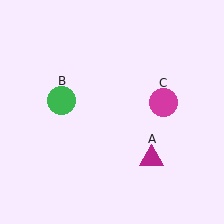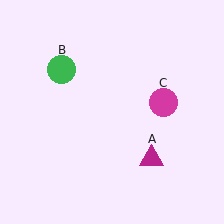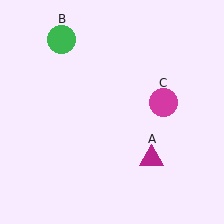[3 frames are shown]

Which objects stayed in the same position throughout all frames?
Magenta triangle (object A) and magenta circle (object C) remained stationary.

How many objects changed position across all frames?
1 object changed position: green circle (object B).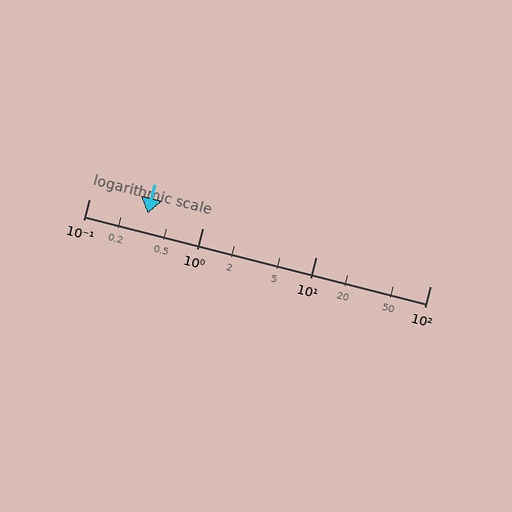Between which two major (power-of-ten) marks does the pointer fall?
The pointer is between 0.1 and 1.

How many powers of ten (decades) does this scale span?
The scale spans 3 decades, from 0.1 to 100.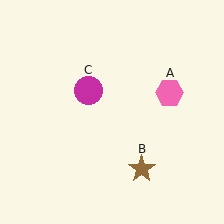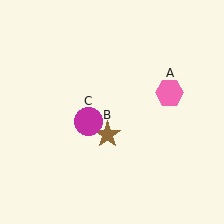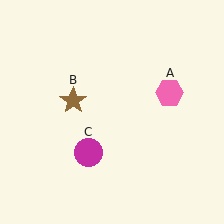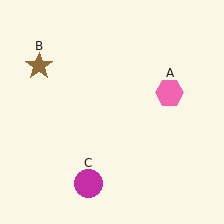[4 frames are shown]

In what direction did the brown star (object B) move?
The brown star (object B) moved up and to the left.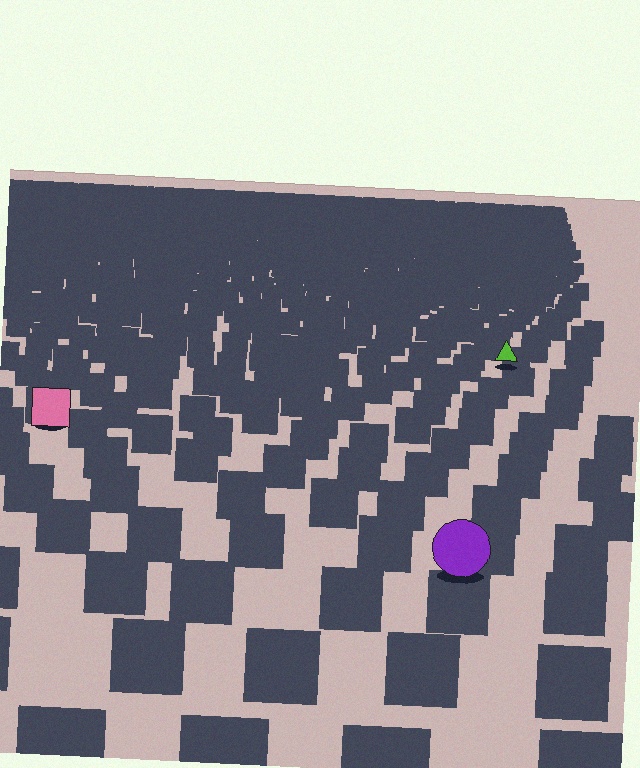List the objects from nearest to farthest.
From nearest to farthest: the purple circle, the pink square, the lime triangle.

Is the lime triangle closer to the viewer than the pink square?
No. The pink square is closer — you can tell from the texture gradient: the ground texture is coarser near it.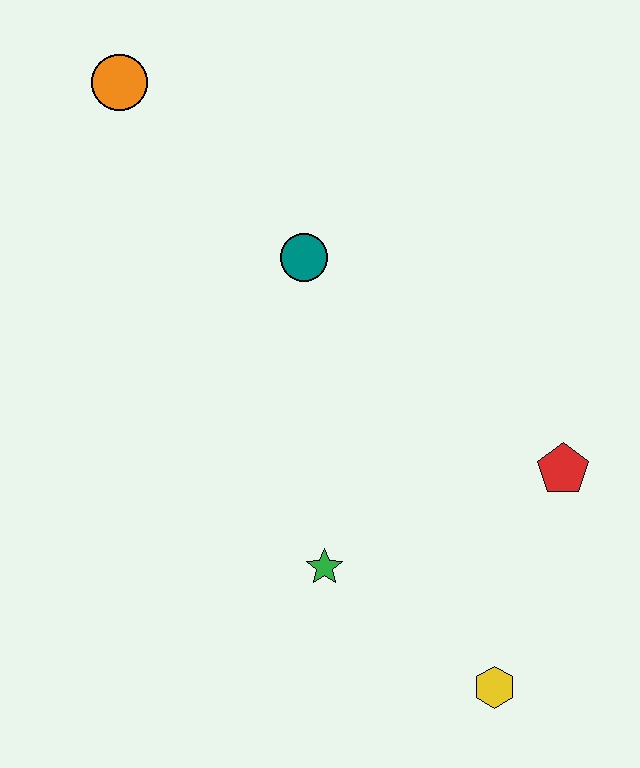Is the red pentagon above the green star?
Yes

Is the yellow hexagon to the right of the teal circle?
Yes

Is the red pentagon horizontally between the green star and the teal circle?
No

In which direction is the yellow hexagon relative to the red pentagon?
The yellow hexagon is below the red pentagon.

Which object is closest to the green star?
The yellow hexagon is closest to the green star.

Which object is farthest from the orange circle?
The yellow hexagon is farthest from the orange circle.